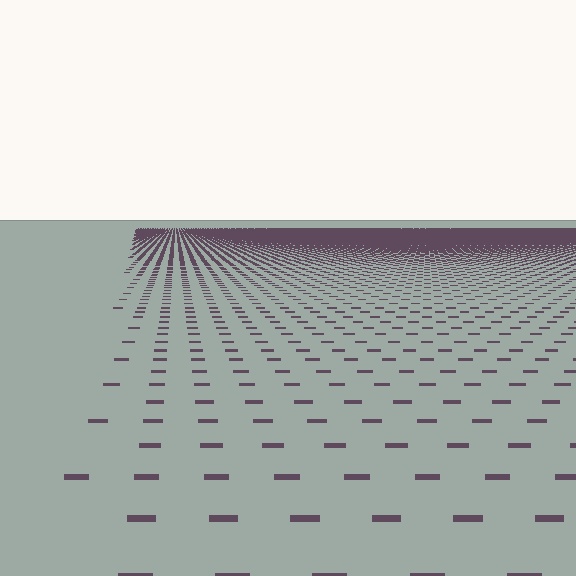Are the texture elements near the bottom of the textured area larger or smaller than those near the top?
Larger. Near the bottom, elements are closer to the viewer and appear at a bigger on-screen size.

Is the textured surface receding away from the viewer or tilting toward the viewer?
The surface is receding away from the viewer. Texture elements get smaller and denser toward the top.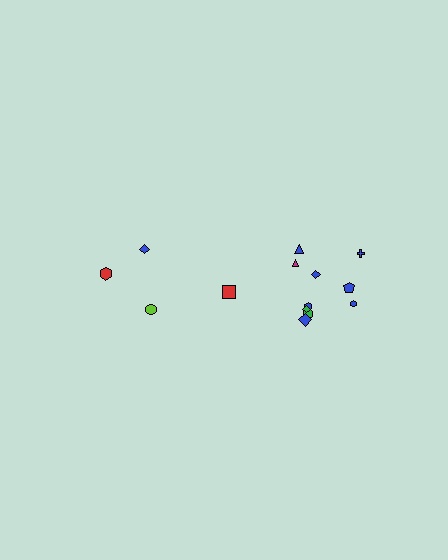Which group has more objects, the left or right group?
The right group.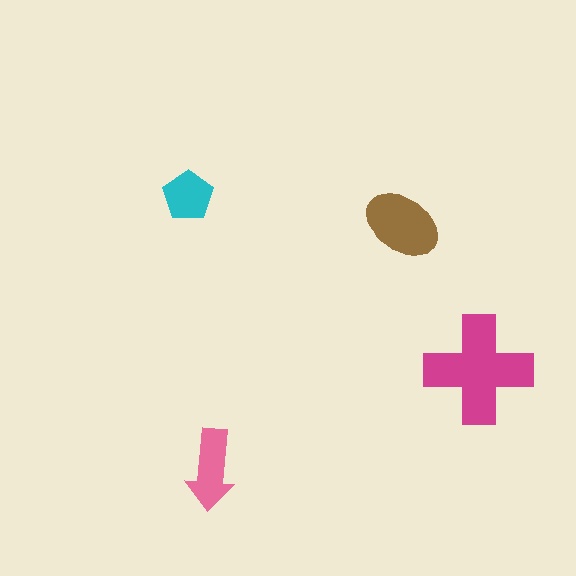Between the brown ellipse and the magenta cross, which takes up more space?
The magenta cross.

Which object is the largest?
The magenta cross.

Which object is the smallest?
The cyan pentagon.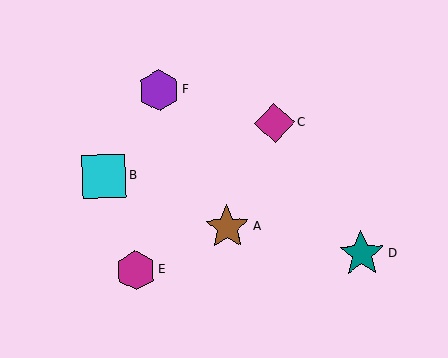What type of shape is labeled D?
Shape D is a teal star.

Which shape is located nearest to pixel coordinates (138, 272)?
The magenta hexagon (labeled E) at (136, 271) is nearest to that location.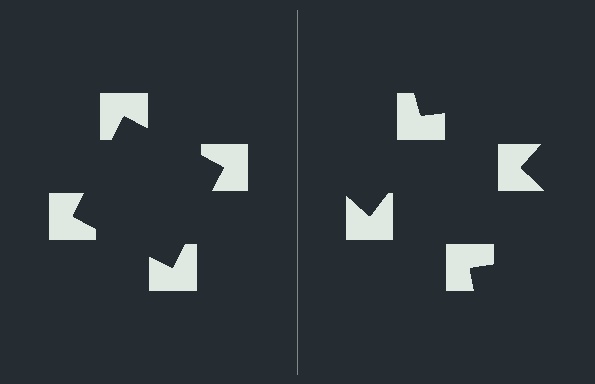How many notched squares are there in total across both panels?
8 — 4 on each side.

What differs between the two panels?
The notched squares are positioned identically on both sides; only the wedge orientations differ. On the left they align to a square; on the right they are misaligned.